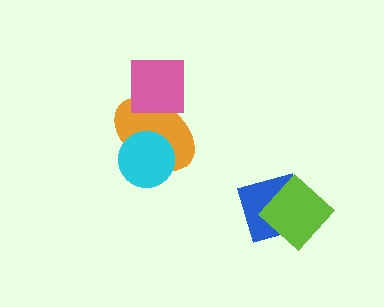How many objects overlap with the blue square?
1 object overlaps with the blue square.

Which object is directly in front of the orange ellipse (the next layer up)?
The cyan circle is directly in front of the orange ellipse.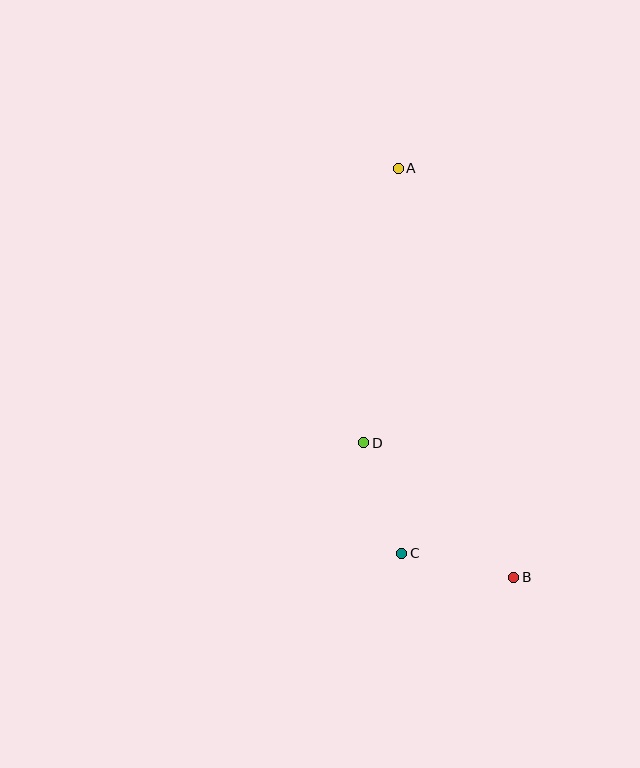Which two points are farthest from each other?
Points A and B are farthest from each other.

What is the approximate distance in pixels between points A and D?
The distance between A and D is approximately 277 pixels.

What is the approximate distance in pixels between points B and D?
The distance between B and D is approximately 201 pixels.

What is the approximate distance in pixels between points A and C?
The distance between A and C is approximately 385 pixels.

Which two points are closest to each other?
Points B and C are closest to each other.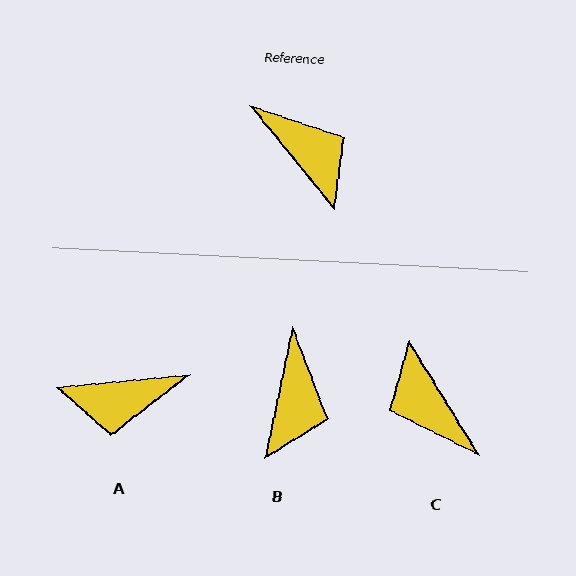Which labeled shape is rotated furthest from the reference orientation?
C, about 172 degrees away.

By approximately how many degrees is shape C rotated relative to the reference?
Approximately 172 degrees counter-clockwise.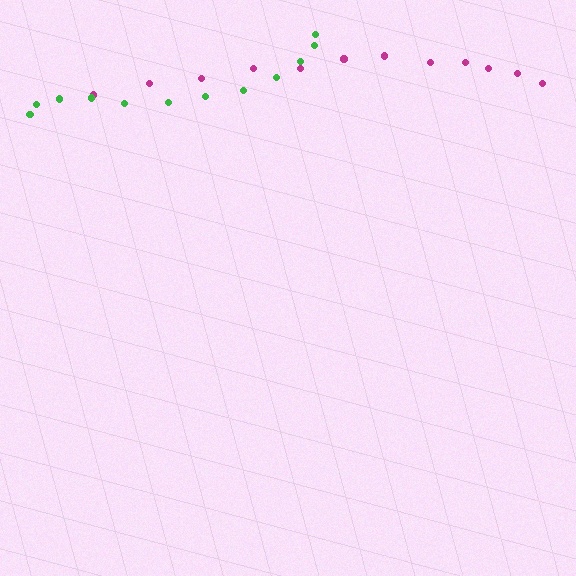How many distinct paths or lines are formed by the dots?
There are 2 distinct paths.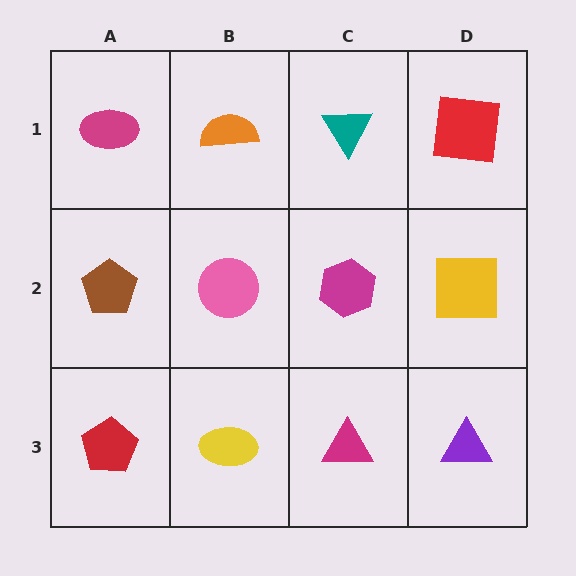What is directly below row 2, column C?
A magenta triangle.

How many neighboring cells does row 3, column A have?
2.